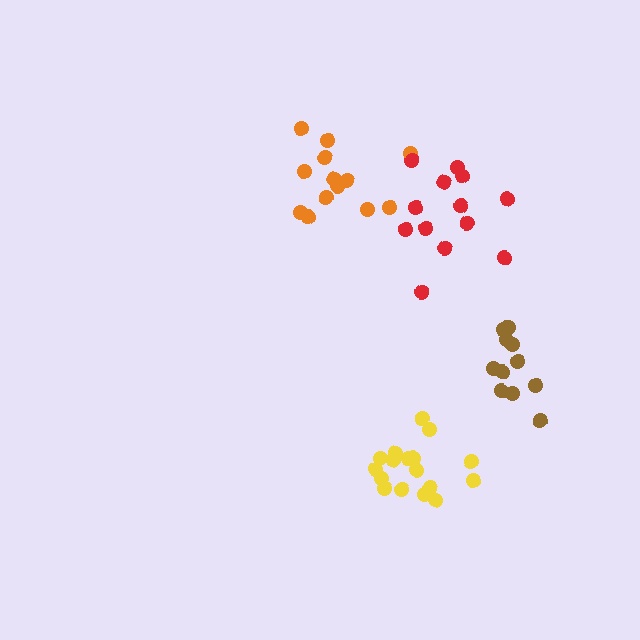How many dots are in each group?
Group 1: 13 dots, Group 2: 11 dots, Group 3: 13 dots, Group 4: 17 dots (54 total).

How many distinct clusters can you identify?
There are 4 distinct clusters.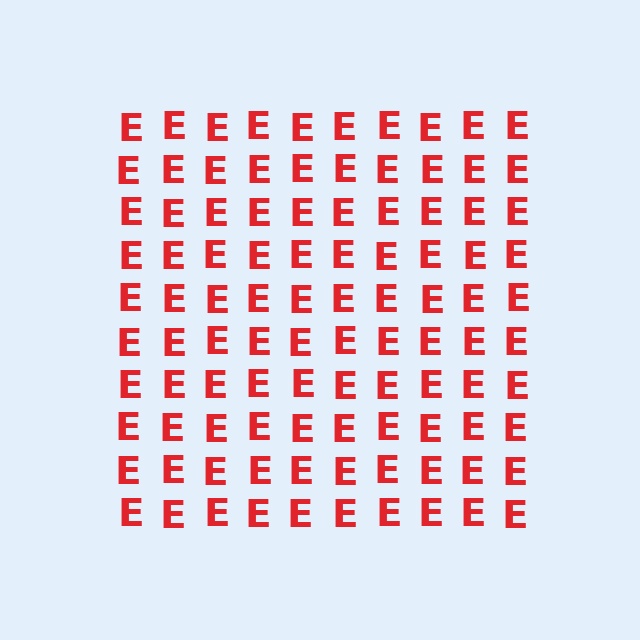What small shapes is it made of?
It is made of small letter E's.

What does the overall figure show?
The overall figure shows a square.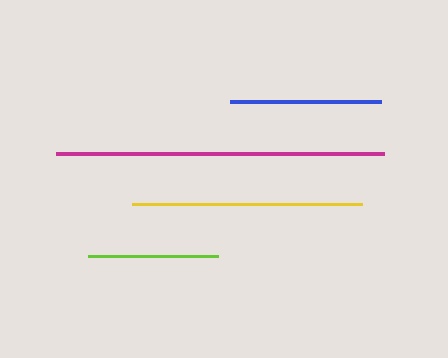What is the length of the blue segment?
The blue segment is approximately 151 pixels long.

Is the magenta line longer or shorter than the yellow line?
The magenta line is longer than the yellow line.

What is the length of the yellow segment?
The yellow segment is approximately 230 pixels long.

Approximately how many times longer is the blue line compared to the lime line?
The blue line is approximately 1.2 times the length of the lime line.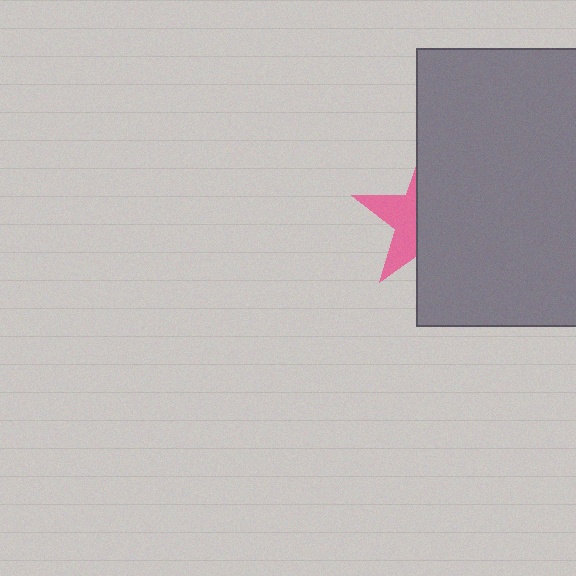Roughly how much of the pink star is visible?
A small part of it is visible (roughly 37%).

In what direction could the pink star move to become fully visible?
The pink star could move left. That would shift it out from behind the gray rectangle entirely.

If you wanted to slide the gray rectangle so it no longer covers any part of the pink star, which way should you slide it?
Slide it right — that is the most direct way to separate the two shapes.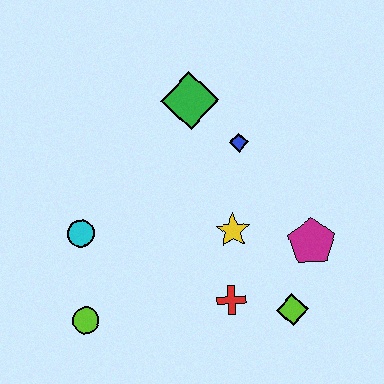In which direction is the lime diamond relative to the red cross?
The lime diamond is to the right of the red cross.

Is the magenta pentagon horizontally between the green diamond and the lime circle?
No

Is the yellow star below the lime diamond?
No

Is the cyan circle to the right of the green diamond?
No